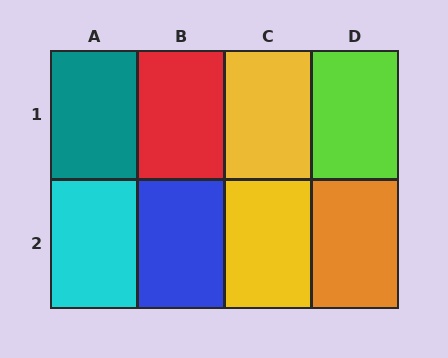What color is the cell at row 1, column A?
Teal.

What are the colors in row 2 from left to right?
Cyan, blue, yellow, orange.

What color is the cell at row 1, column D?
Lime.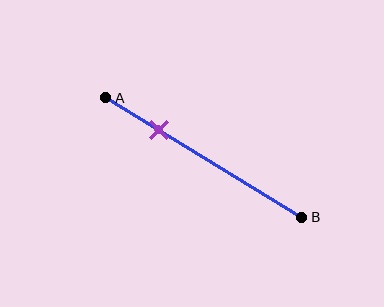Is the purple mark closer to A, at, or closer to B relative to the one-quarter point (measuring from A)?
The purple mark is approximately at the one-quarter point of segment AB.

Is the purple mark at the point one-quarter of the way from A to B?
Yes, the mark is approximately at the one-quarter point.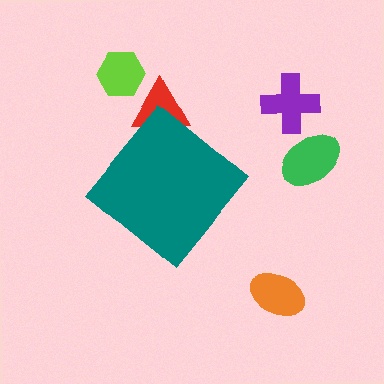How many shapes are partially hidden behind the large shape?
1 shape is partially hidden.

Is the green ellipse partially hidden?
No, the green ellipse is fully visible.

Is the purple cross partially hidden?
No, the purple cross is fully visible.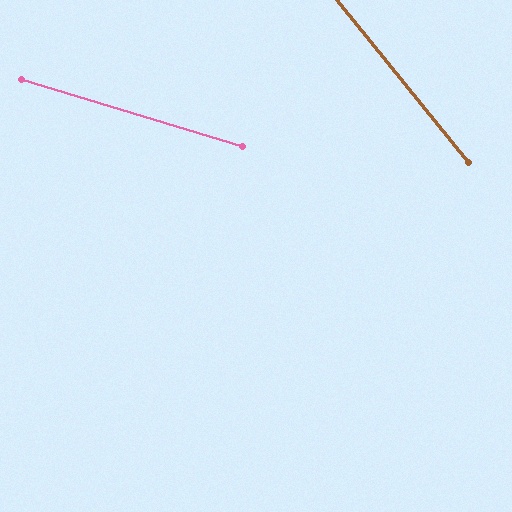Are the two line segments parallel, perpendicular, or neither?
Neither parallel nor perpendicular — they differ by about 34°.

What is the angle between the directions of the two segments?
Approximately 34 degrees.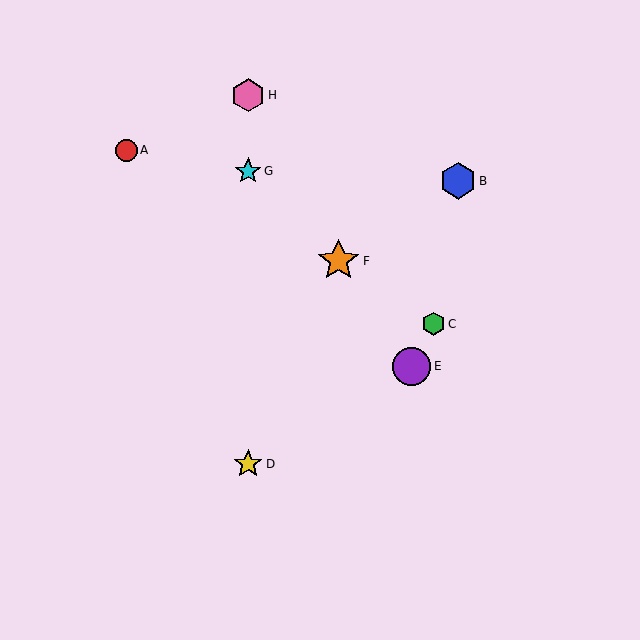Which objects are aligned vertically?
Objects D, G, H are aligned vertically.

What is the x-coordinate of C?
Object C is at x≈433.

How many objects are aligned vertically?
3 objects (D, G, H) are aligned vertically.